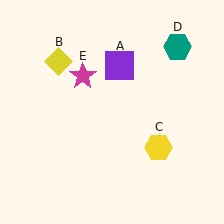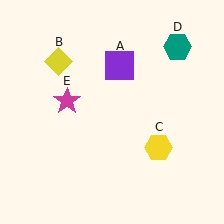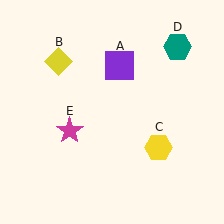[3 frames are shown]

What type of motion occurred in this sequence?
The magenta star (object E) rotated counterclockwise around the center of the scene.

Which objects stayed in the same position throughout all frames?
Purple square (object A) and yellow diamond (object B) and yellow hexagon (object C) and teal hexagon (object D) remained stationary.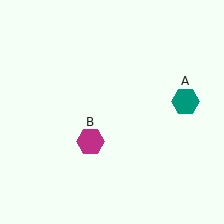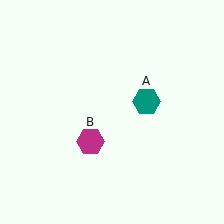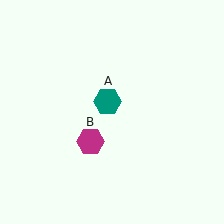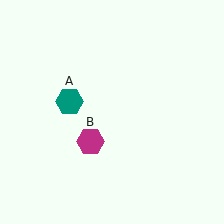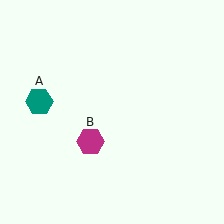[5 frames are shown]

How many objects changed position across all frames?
1 object changed position: teal hexagon (object A).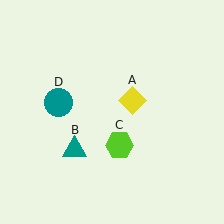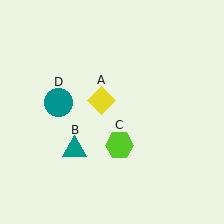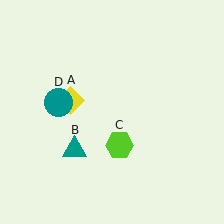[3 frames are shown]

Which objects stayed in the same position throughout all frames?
Teal triangle (object B) and lime hexagon (object C) and teal circle (object D) remained stationary.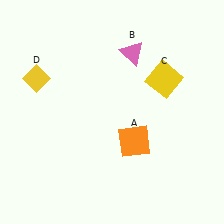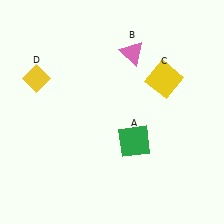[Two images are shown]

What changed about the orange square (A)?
In Image 1, A is orange. In Image 2, it changed to green.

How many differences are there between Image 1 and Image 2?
There is 1 difference between the two images.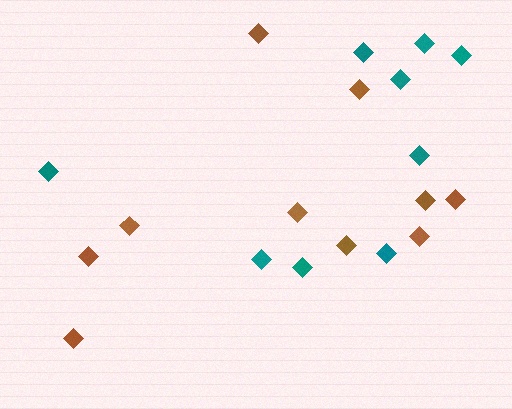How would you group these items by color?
There are 2 groups: one group of teal diamonds (9) and one group of brown diamonds (10).